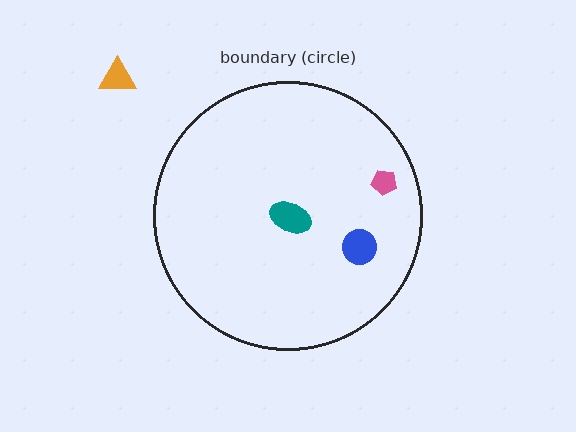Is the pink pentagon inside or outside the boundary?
Inside.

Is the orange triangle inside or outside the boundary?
Outside.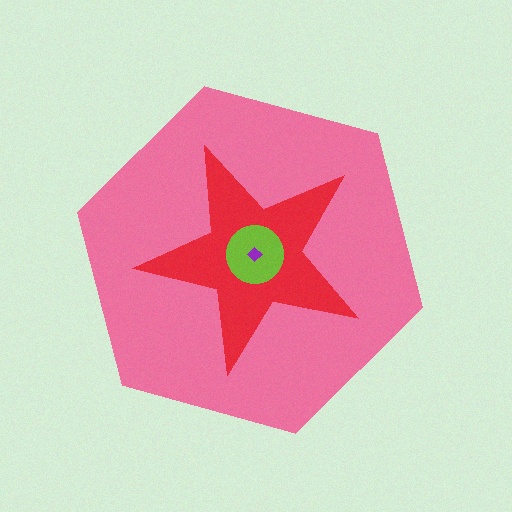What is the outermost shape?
The pink hexagon.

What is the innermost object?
The purple diamond.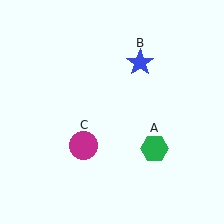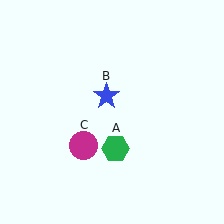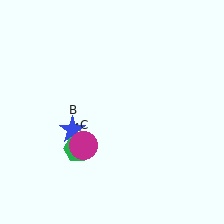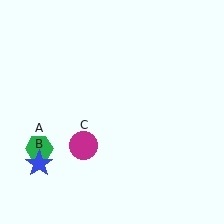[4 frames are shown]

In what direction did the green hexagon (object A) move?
The green hexagon (object A) moved left.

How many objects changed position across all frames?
2 objects changed position: green hexagon (object A), blue star (object B).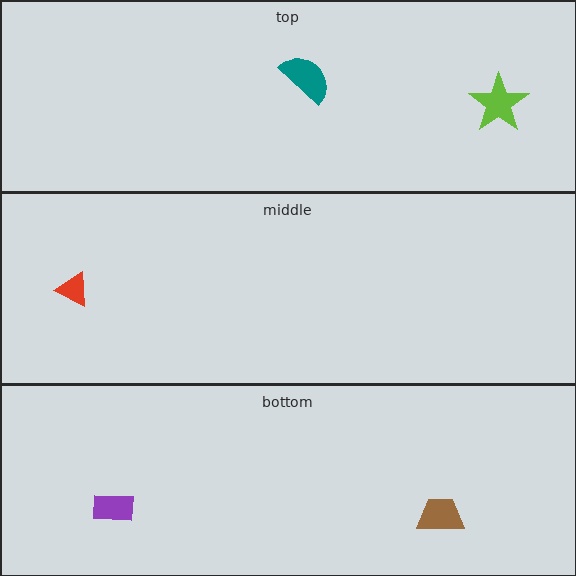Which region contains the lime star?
The top region.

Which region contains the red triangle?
The middle region.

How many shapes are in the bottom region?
2.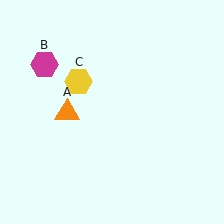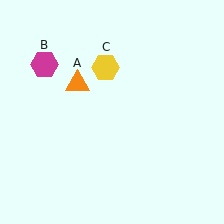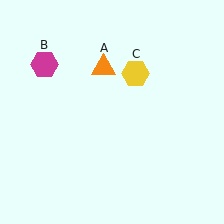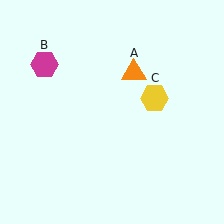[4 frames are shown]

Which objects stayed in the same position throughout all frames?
Magenta hexagon (object B) remained stationary.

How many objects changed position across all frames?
2 objects changed position: orange triangle (object A), yellow hexagon (object C).